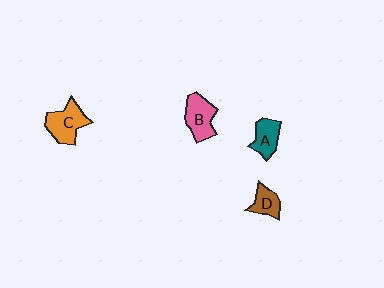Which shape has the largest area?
Shape C (orange).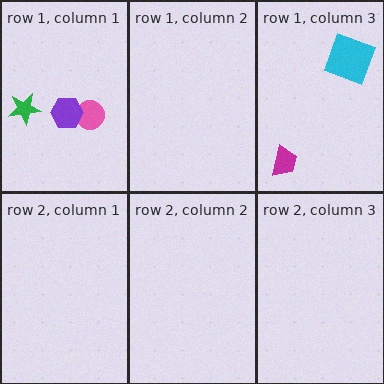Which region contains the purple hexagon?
The row 1, column 1 region.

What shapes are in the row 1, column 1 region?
The green star, the pink circle, the purple hexagon.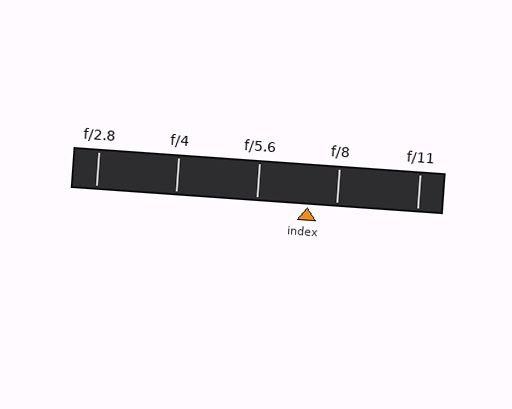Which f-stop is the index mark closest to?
The index mark is closest to f/8.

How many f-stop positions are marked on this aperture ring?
There are 5 f-stop positions marked.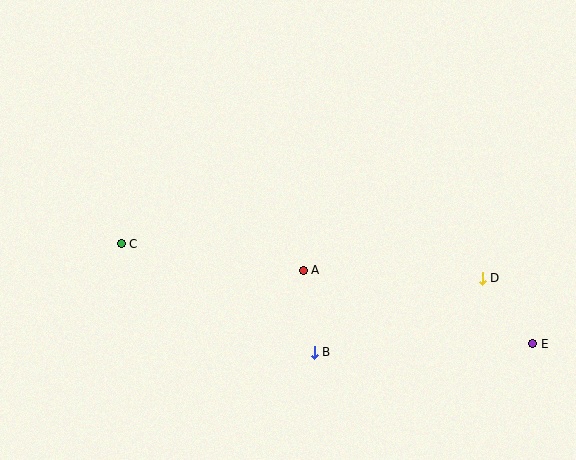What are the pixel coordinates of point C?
Point C is at (121, 244).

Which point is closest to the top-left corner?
Point C is closest to the top-left corner.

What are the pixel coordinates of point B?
Point B is at (314, 352).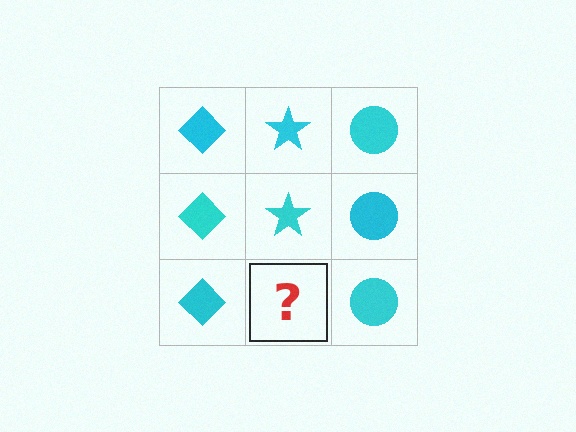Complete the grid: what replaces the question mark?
The question mark should be replaced with a cyan star.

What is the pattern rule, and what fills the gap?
The rule is that each column has a consistent shape. The gap should be filled with a cyan star.